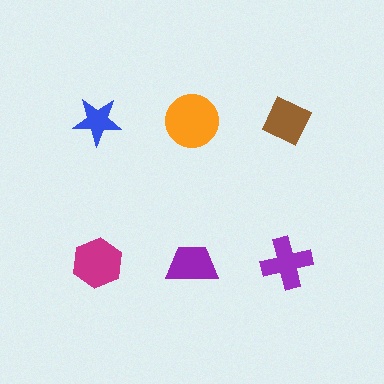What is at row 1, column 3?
A brown diamond.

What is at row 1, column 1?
A blue star.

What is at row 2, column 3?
A purple cross.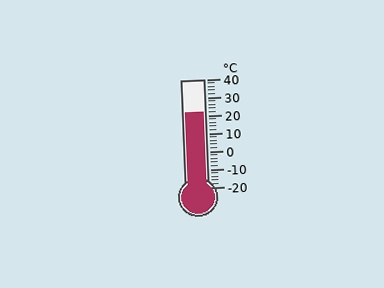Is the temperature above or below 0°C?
The temperature is above 0°C.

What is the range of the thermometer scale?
The thermometer scale ranges from -20°C to 40°C.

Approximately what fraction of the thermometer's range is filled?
The thermometer is filled to approximately 70% of its range.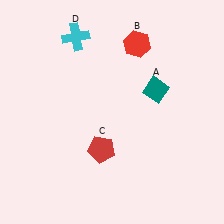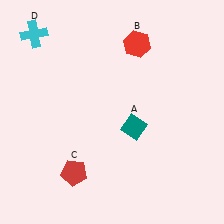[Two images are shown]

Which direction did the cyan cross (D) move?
The cyan cross (D) moved left.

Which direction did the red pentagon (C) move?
The red pentagon (C) moved left.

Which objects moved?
The objects that moved are: the teal diamond (A), the red pentagon (C), the cyan cross (D).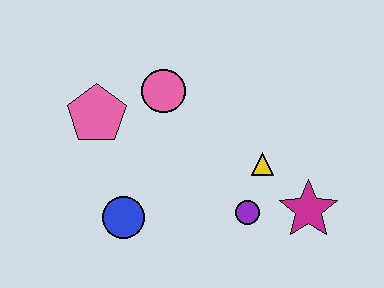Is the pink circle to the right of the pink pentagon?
Yes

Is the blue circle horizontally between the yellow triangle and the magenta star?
No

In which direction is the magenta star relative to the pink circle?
The magenta star is to the right of the pink circle.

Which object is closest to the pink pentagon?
The pink circle is closest to the pink pentagon.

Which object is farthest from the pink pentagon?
The magenta star is farthest from the pink pentagon.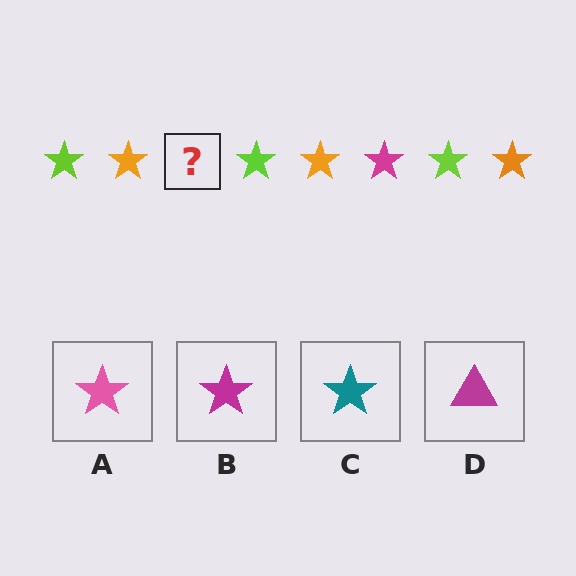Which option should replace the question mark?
Option B.